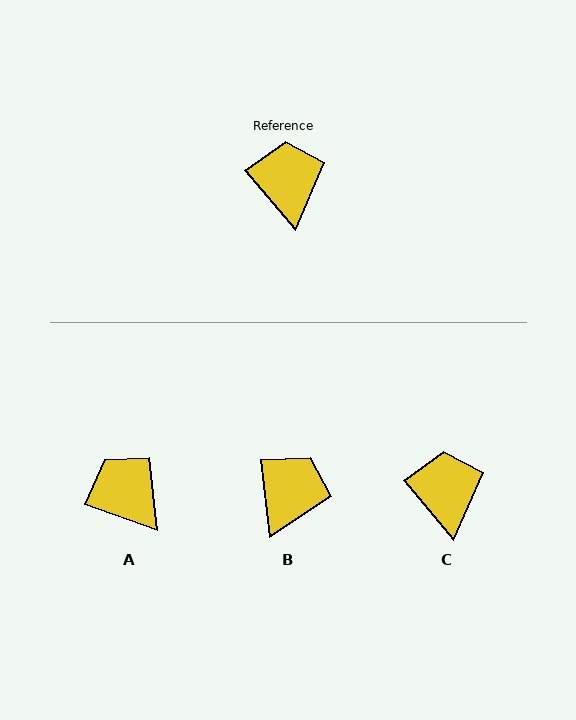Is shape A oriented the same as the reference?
No, it is off by about 30 degrees.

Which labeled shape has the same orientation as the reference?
C.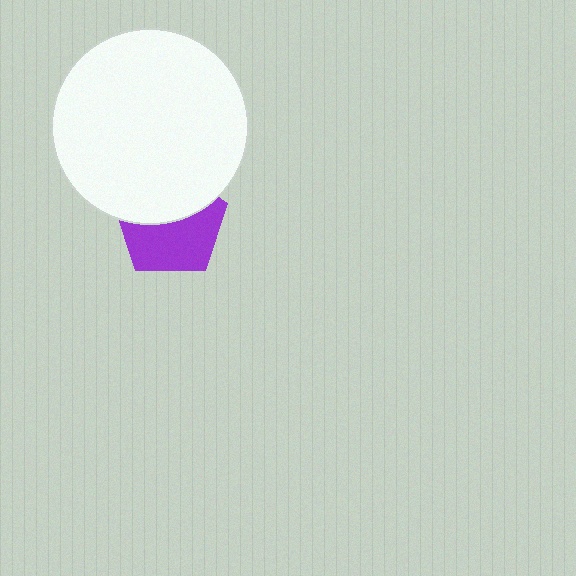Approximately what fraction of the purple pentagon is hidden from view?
Roughly 45% of the purple pentagon is hidden behind the white circle.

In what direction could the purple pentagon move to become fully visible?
The purple pentagon could move down. That would shift it out from behind the white circle entirely.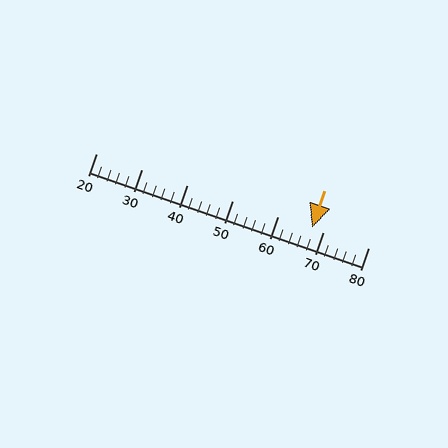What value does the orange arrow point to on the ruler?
The orange arrow points to approximately 68.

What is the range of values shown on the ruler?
The ruler shows values from 20 to 80.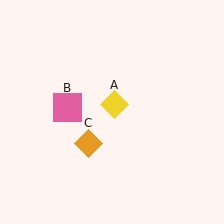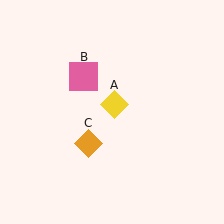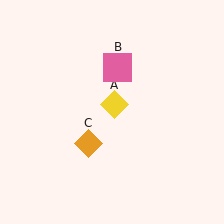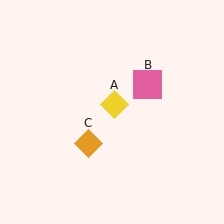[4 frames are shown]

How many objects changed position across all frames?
1 object changed position: pink square (object B).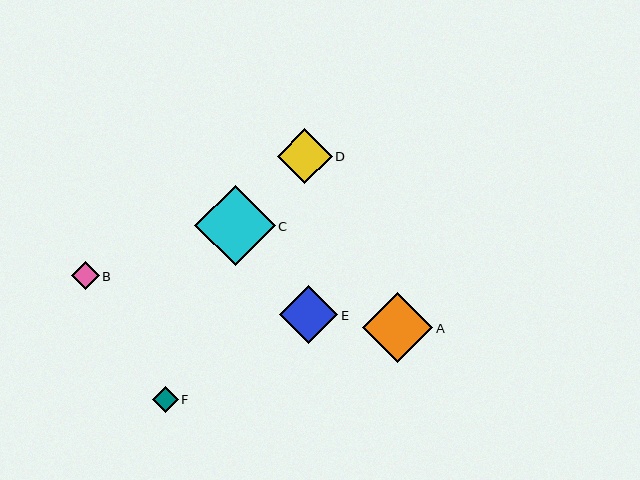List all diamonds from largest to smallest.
From largest to smallest: C, A, E, D, B, F.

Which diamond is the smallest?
Diamond F is the smallest with a size of approximately 25 pixels.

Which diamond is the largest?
Diamond C is the largest with a size of approximately 81 pixels.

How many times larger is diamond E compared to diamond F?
Diamond E is approximately 2.3 times the size of diamond F.